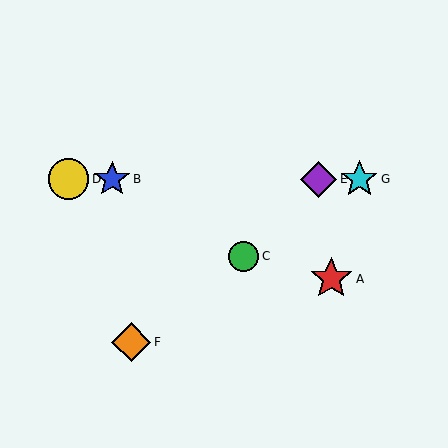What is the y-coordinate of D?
Object D is at y≈179.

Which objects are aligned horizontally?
Objects B, D, E, G are aligned horizontally.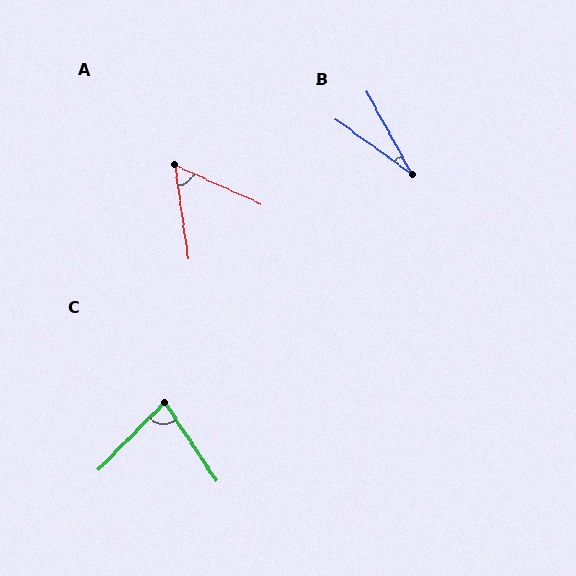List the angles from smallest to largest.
B (26°), A (57°), C (78°).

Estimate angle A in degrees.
Approximately 57 degrees.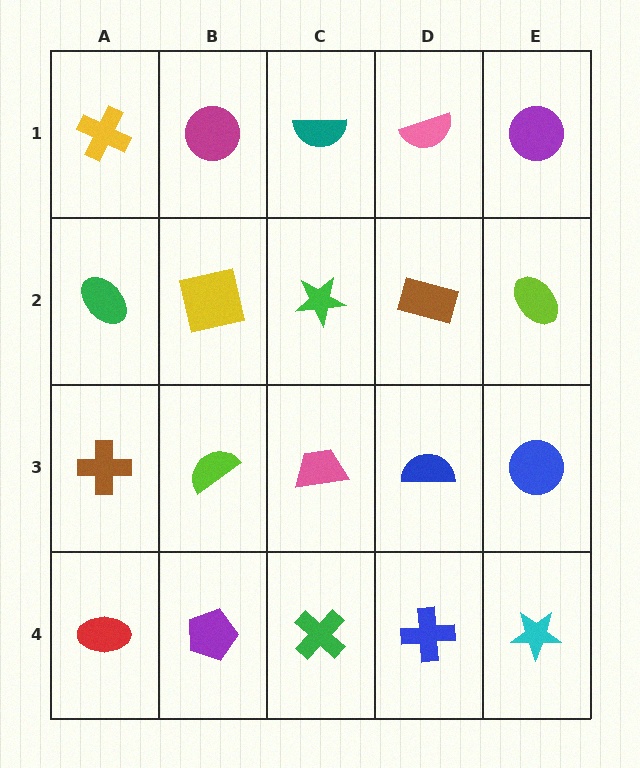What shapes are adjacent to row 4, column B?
A lime semicircle (row 3, column B), a red ellipse (row 4, column A), a green cross (row 4, column C).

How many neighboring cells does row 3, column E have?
3.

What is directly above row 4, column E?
A blue circle.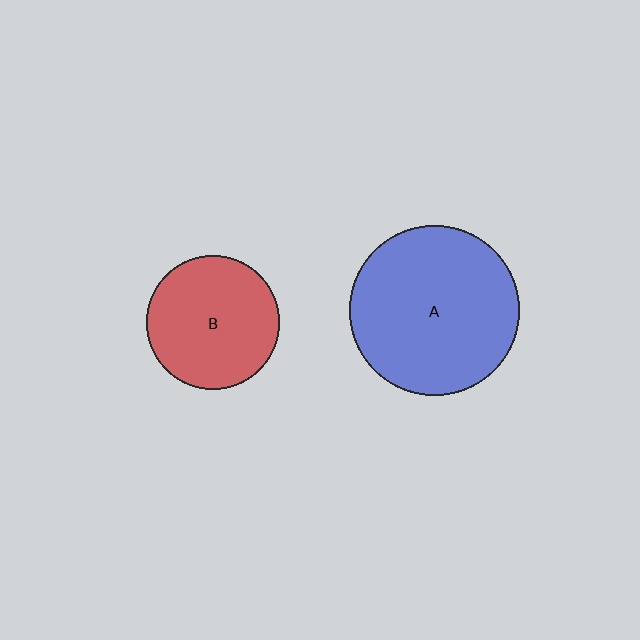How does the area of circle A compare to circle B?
Approximately 1.6 times.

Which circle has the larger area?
Circle A (blue).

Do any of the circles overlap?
No, none of the circles overlap.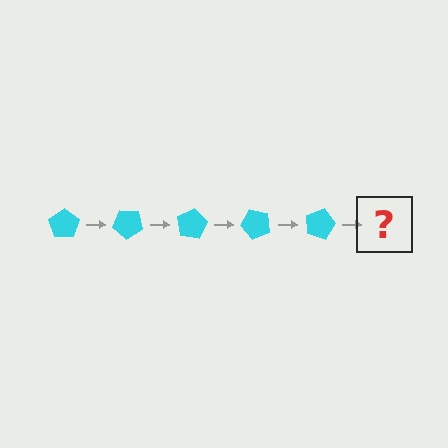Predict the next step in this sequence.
The next step is a cyan pentagon rotated 200 degrees.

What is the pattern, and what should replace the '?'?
The pattern is that the pentagon rotates 40 degrees each step. The '?' should be a cyan pentagon rotated 200 degrees.